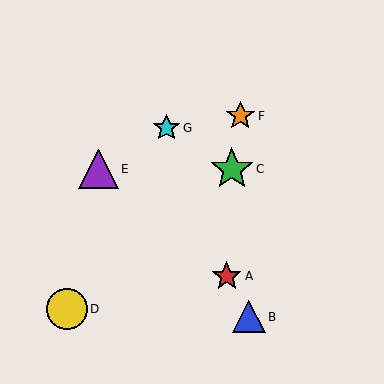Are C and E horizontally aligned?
Yes, both are at y≈169.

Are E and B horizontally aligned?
No, E is at y≈169 and B is at y≈317.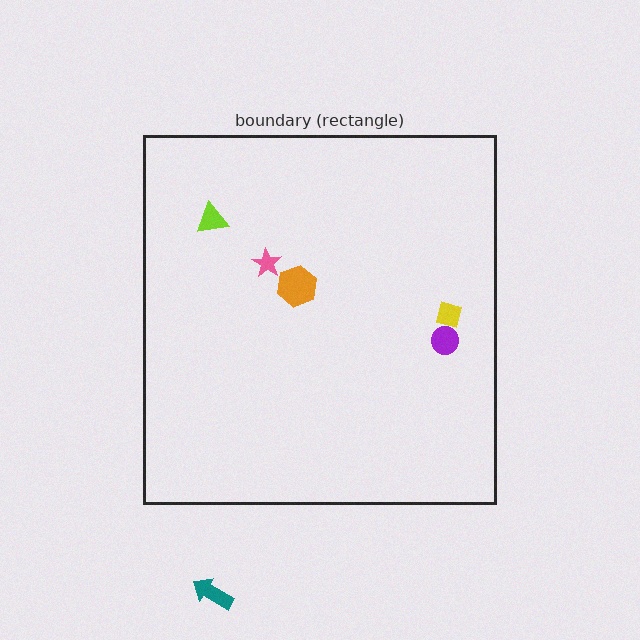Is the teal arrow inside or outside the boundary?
Outside.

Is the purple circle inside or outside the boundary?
Inside.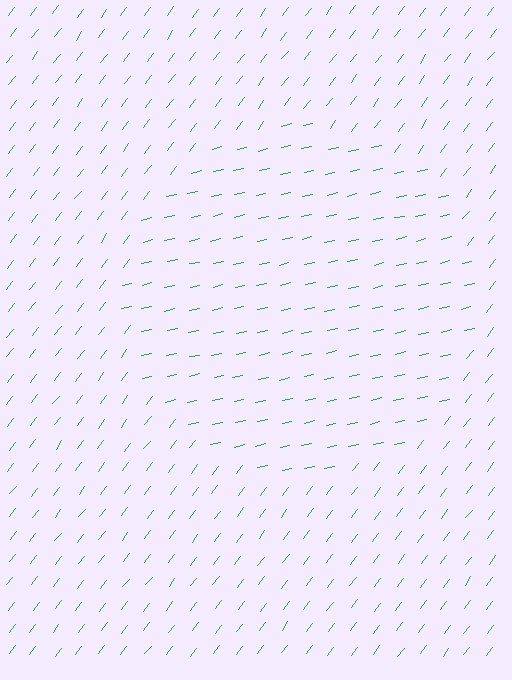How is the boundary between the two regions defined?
The boundary is defined purely by a change in line orientation (approximately 40 degrees difference). All lines are the same color and thickness.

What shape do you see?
I see a circle.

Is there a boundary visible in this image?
Yes, there is a texture boundary formed by a change in line orientation.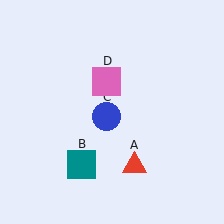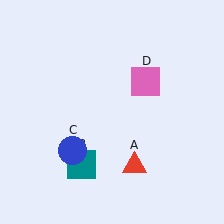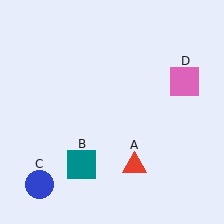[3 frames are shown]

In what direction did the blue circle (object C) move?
The blue circle (object C) moved down and to the left.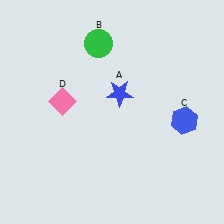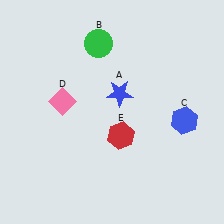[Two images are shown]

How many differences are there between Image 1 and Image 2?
There is 1 difference between the two images.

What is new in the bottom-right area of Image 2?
A red hexagon (E) was added in the bottom-right area of Image 2.